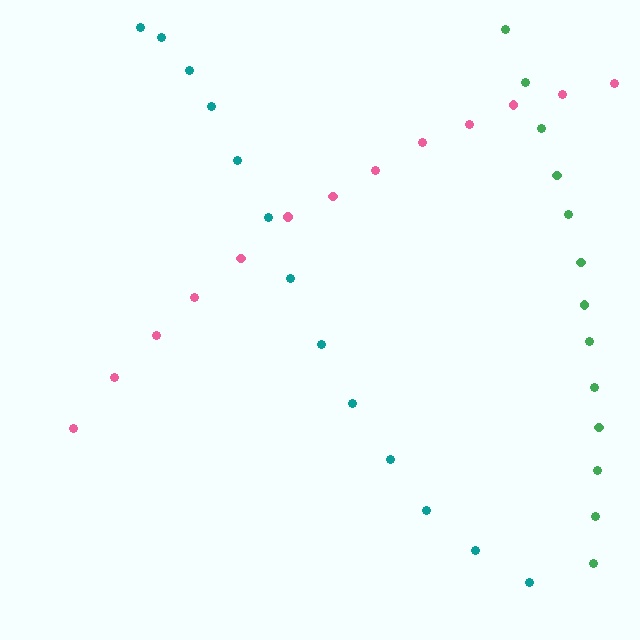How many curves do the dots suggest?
There are 3 distinct paths.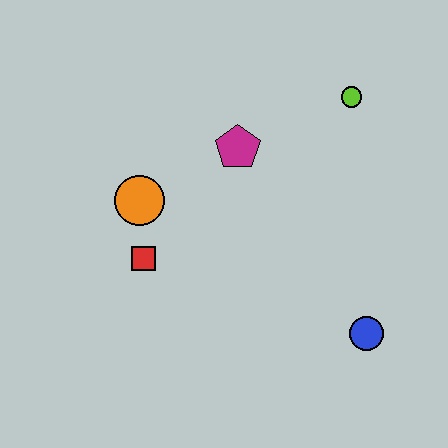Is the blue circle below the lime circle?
Yes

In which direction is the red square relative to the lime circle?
The red square is to the left of the lime circle.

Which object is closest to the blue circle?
The magenta pentagon is closest to the blue circle.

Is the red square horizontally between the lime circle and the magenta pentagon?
No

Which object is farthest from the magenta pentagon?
The blue circle is farthest from the magenta pentagon.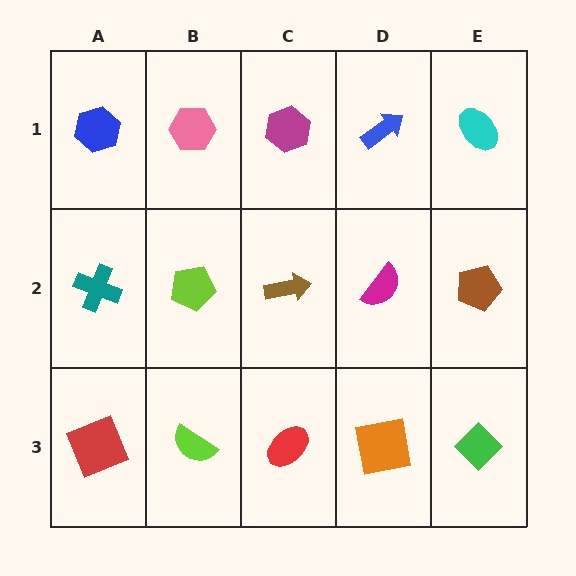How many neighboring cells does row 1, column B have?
3.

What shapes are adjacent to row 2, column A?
A blue hexagon (row 1, column A), a red square (row 3, column A), a lime pentagon (row 2, column B).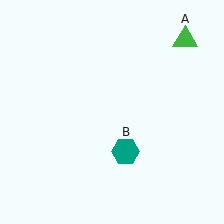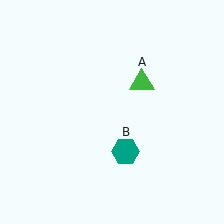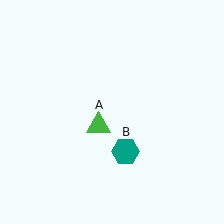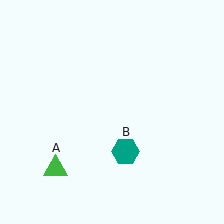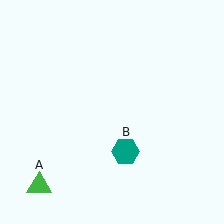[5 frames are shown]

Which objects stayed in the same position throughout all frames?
Teal hexagon (object B) remained stationary.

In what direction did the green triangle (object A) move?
The green triangle (object A) moved down and to the left.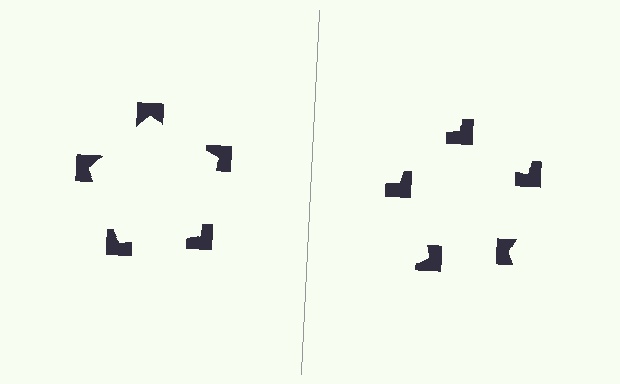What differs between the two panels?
The notched squares are positioned identically on both sides; only the wedge orientations differ. On the left they align to a pentagon; on the right they are misaligned.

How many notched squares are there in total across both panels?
10 — 5 on each side.